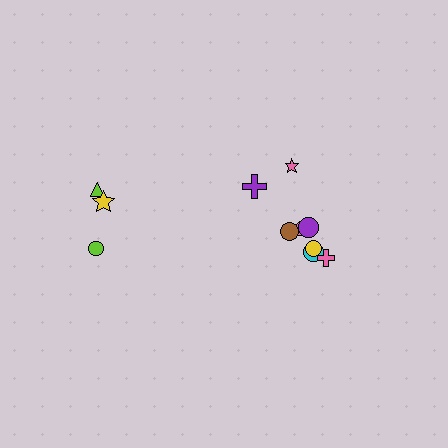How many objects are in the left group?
There are 3 objects.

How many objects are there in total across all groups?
There are 11 objects.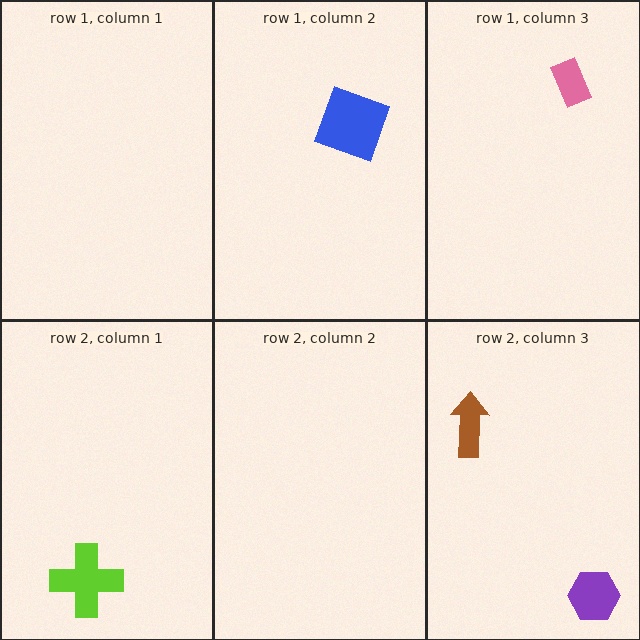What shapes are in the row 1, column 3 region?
The pink rectangle.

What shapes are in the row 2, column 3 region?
The brown arrow, the purple hexagon.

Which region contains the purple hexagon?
The row 2, column 3 region.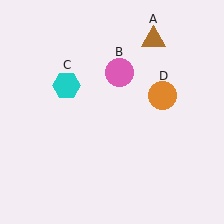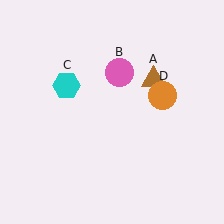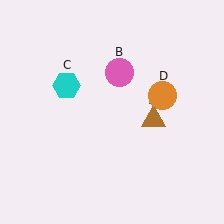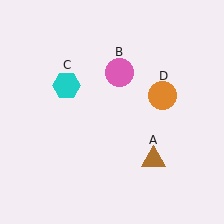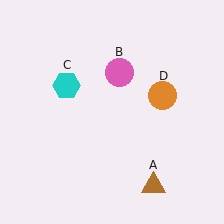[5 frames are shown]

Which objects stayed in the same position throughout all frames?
Pink circle (object B) and cyan hexagon (object C) and orange circle (object D) remained stationary.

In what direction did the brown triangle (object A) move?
The brown triangle (object A) moved down.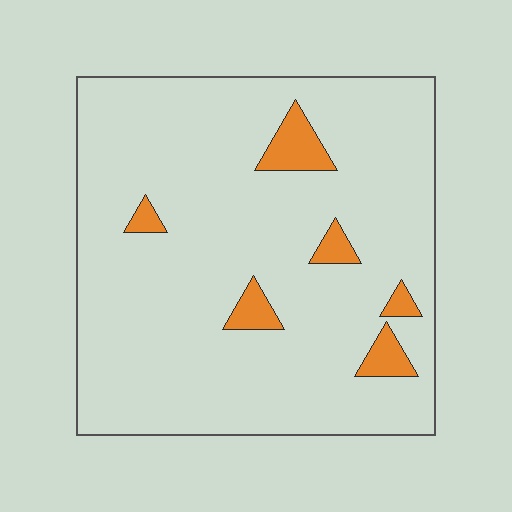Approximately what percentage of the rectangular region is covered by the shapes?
Approximately 5%.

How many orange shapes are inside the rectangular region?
6.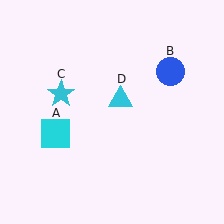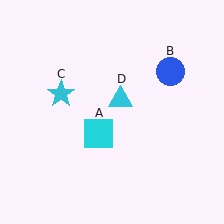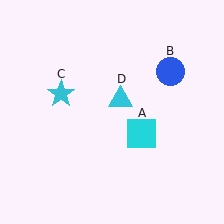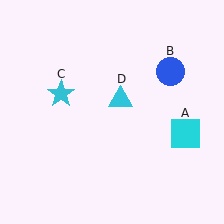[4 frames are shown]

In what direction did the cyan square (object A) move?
The cyan square (object A) moved right.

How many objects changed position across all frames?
1 object changed position: cyan square (object A).